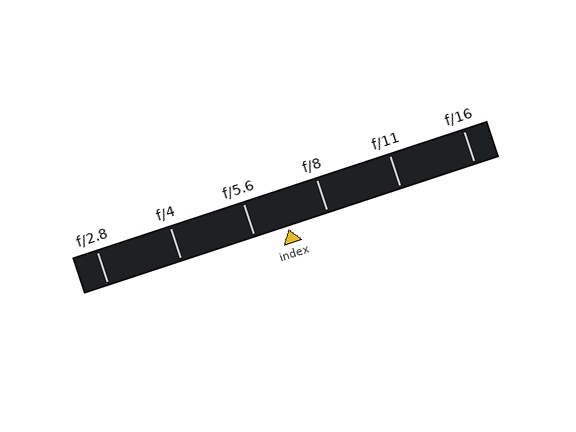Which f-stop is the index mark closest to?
The index mark is closest to f/5.6.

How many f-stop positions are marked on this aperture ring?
There are 6 f-stop positions marked.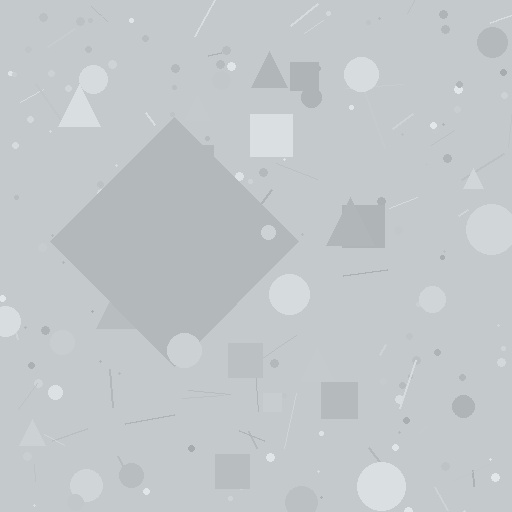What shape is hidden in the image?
A diamond is hidden in the image.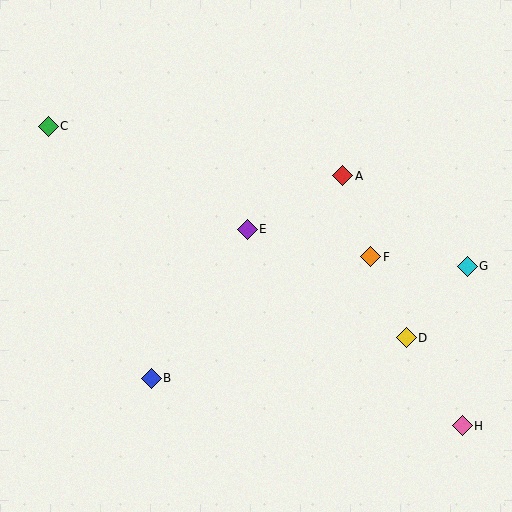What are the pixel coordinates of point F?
Point F is at (371, 257).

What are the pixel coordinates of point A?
Point A is at (343, 176).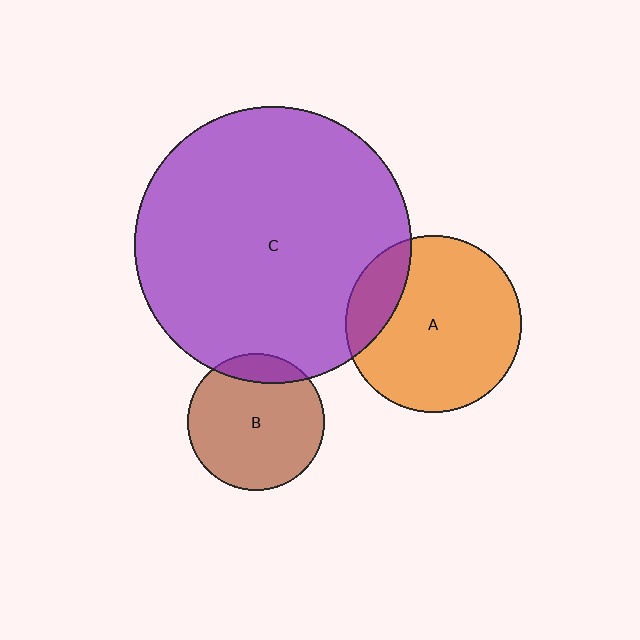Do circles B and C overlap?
Yes.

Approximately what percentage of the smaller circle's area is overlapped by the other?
Approximately 15%.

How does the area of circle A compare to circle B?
Approximately 1.7 times.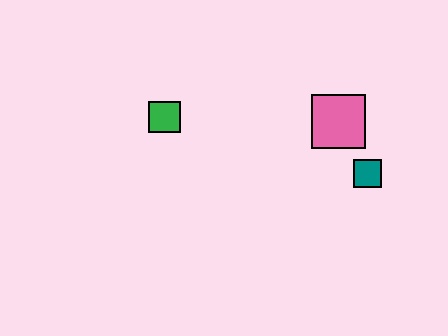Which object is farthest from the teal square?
The green square is farthest from the teal square.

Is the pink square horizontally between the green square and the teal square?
Yes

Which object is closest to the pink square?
The teal square is closest to the pink square.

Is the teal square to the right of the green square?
Yes